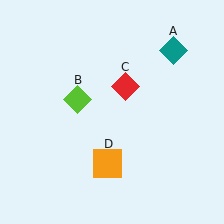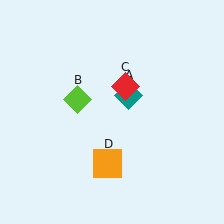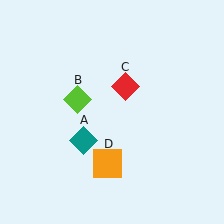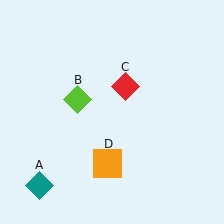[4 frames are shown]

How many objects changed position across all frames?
1 object changed position: teal diamond (object A).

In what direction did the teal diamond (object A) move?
The teal diamond (object A) moved down and to the left.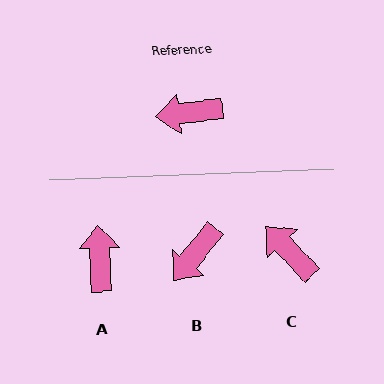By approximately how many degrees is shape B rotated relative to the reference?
Approximately 44 degrees counter-clockwise.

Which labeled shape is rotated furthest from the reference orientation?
A, about 94 degrees away.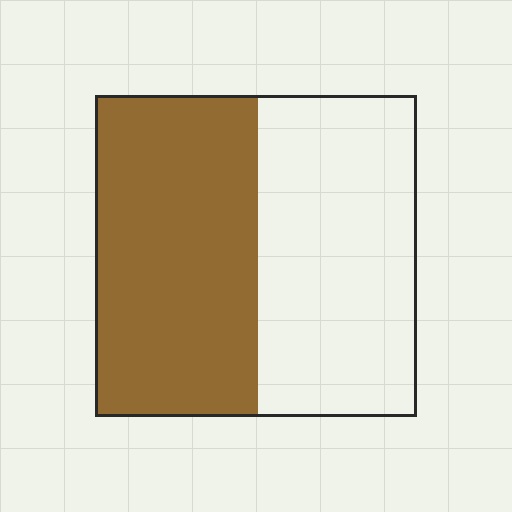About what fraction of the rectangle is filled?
About one half (1/2).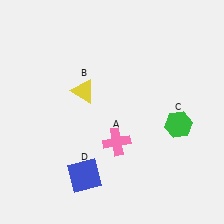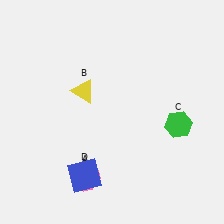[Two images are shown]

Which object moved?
The pink cross (A) moved down.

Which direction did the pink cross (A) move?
The pink cross (A) moved down.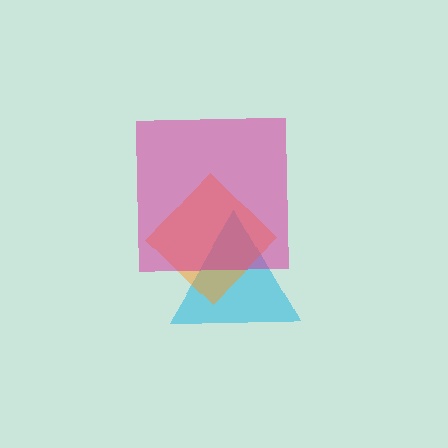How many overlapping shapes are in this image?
There are 3 overlapping shapes in the image.